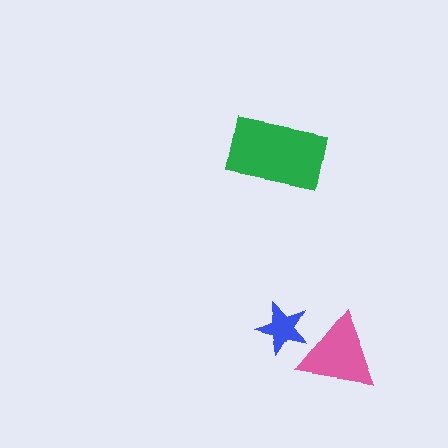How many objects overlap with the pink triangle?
1 object overlaps with the pink triangle.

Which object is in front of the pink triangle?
The blue star is in front of the pink triangle.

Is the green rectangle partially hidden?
No, no other shape covers it.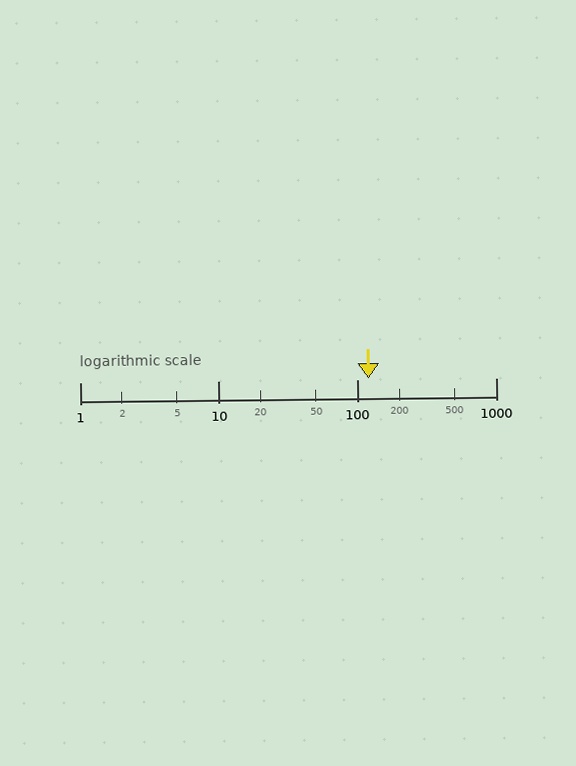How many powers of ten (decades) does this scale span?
The scale spans 3 decades, from 1 to 1000.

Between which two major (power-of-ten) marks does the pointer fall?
The pointer is between 100 and 1000.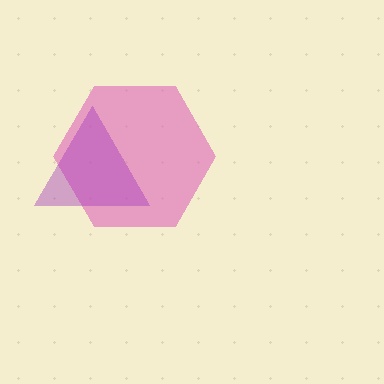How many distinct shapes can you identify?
There are 2 distinct shapes: a pink hexagon, a purple triangle.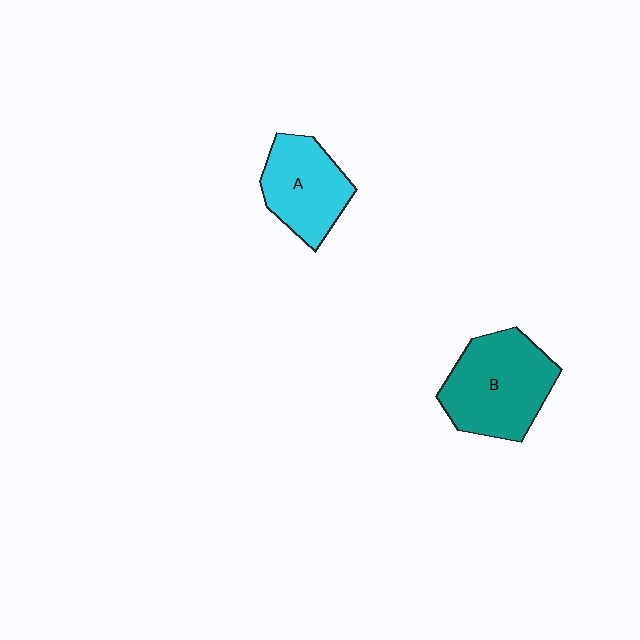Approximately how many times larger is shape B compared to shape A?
Approximately 1.3 times.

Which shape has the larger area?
Shape B (teal).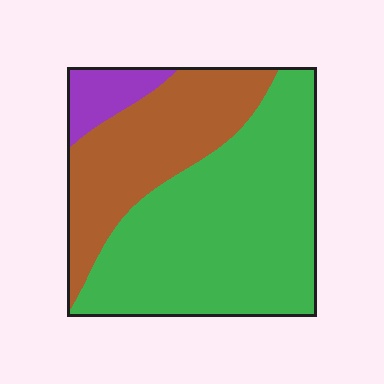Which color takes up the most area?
Green, at roughly 60%.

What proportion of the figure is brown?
Brown covers around 30% of the figure.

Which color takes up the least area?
Purple, at roughly 10%.